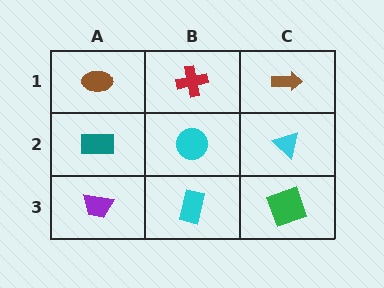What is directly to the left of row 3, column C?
A cyan rectangle.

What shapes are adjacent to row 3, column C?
A cyan triangle (row 2, column C), a cyan rectangle (row 3, column B).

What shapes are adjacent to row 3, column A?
A teal rectangle (row 2, column A), a cyan rectangle (row 3, column B).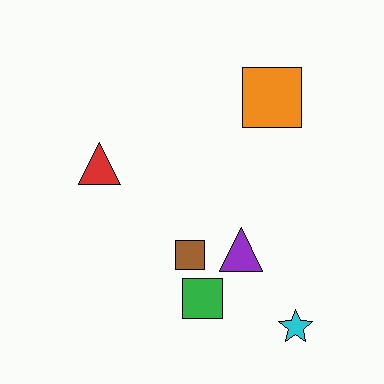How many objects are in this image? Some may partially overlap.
There are 6 objects.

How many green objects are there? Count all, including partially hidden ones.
There is 1 green object.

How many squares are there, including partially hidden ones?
There are 3 squares.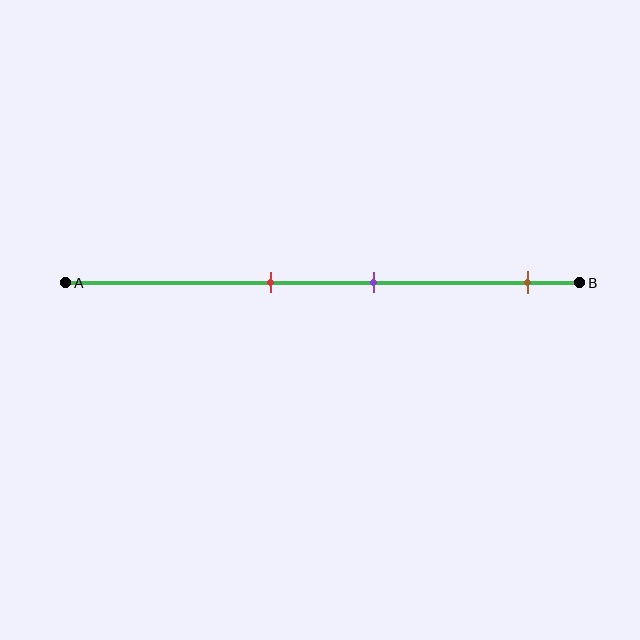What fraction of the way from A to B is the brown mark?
The brown mark is approximately 90% (0.9) of the way from A to B.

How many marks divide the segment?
There are 3 marks dividing the segment.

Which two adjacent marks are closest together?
The red and purple marks are the closest adjacent pair.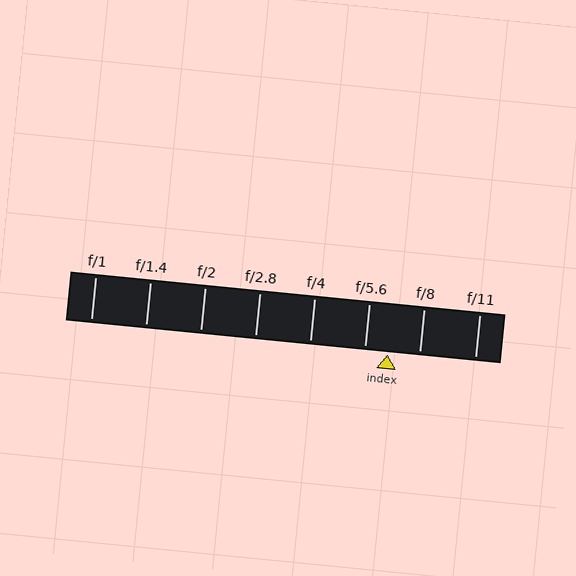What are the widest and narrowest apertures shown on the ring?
The widest aperture shown is f/1 and the narrowest is f/11.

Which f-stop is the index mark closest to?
The index mark is closest to f/5.6.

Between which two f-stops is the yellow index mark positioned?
The index mark is between f/5.6 and f/8.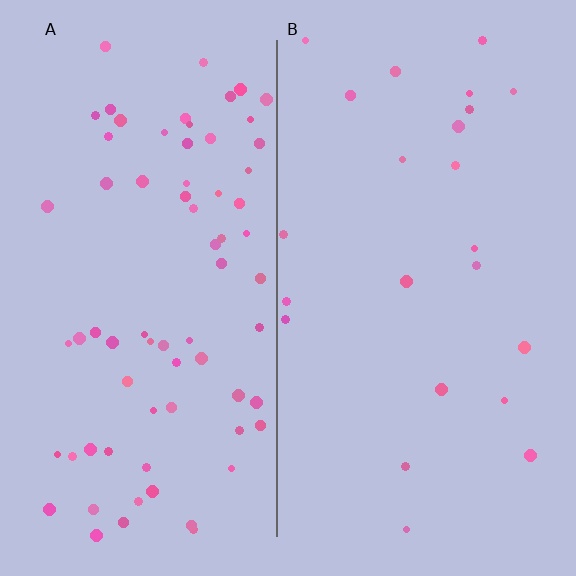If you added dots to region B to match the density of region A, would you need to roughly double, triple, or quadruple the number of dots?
Approximately triple.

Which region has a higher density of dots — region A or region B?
A (the left).